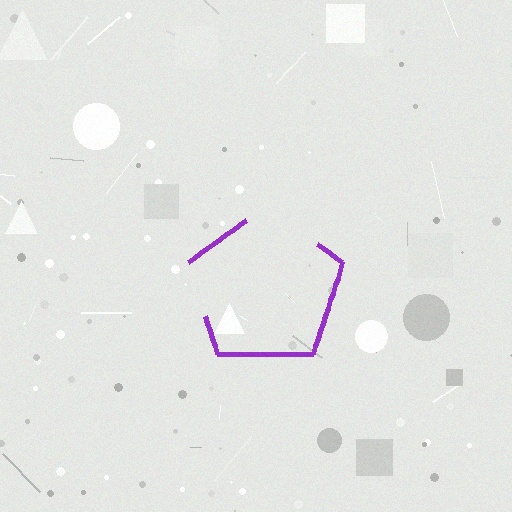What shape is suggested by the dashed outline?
The dashed outline suggests a pentagon.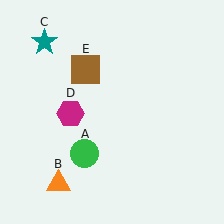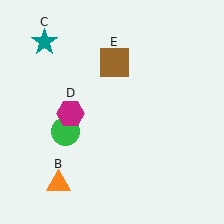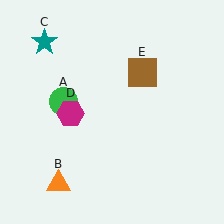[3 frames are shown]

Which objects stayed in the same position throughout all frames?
Orange triangle (object B) and teal star (object C) and magenta hexagon (object D) remained stationary.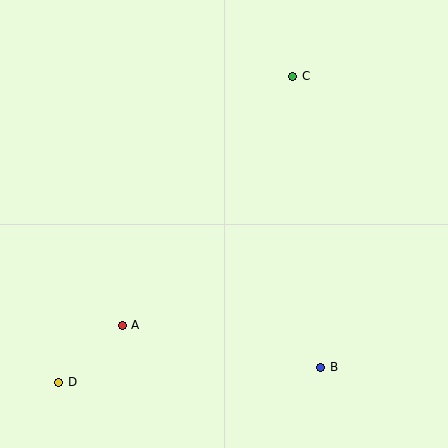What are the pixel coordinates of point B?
Point B is at (321, 367).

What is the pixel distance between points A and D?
The distance between A and D is 85 pixels.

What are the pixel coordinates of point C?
Point C is at (293, 76).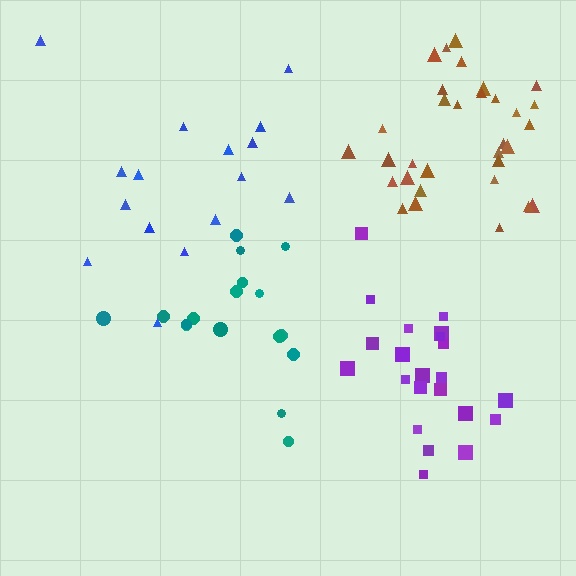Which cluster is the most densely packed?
Brown.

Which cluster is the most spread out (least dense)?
Blue.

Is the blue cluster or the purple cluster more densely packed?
Purple.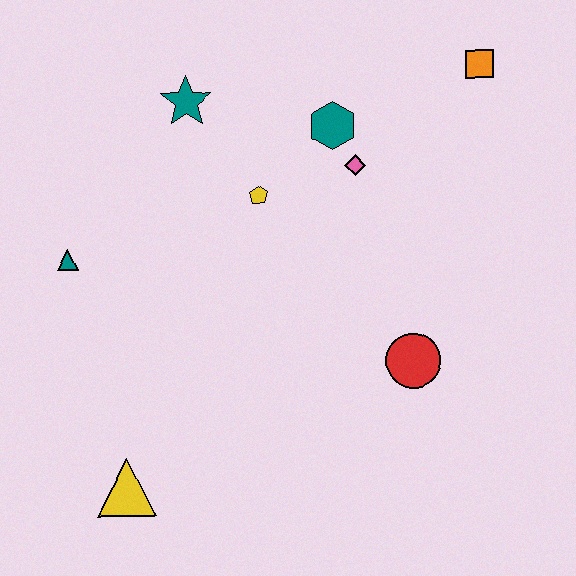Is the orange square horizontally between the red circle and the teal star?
No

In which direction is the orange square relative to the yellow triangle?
The orange square is above the yellow triangle.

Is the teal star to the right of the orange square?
No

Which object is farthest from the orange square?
The yellow triangle is farthest from the orange square.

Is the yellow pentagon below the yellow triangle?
No